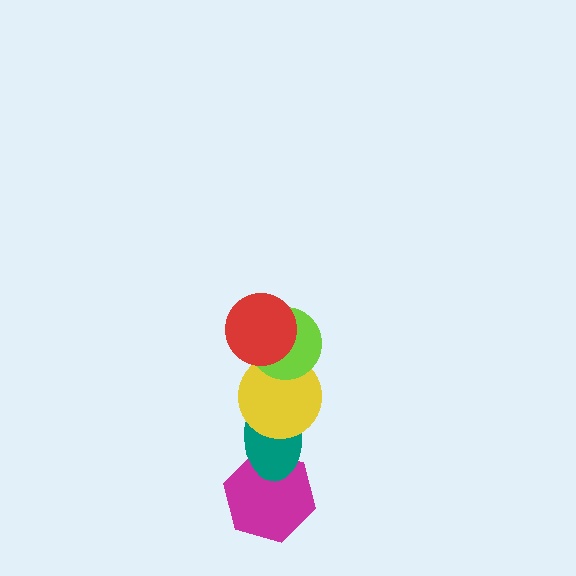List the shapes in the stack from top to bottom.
From top to bottom: the red circle, the lime circle, the yellow circle, the teal ellipse, the magenta hexagon.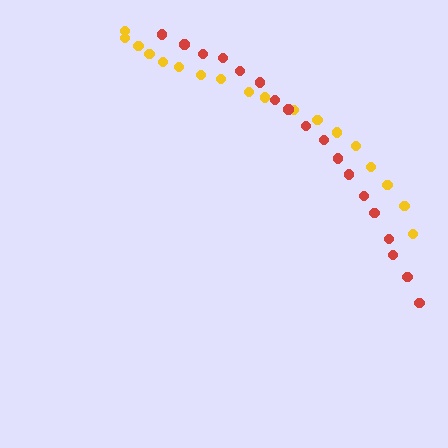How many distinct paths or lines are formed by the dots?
There are 2 distinct paths.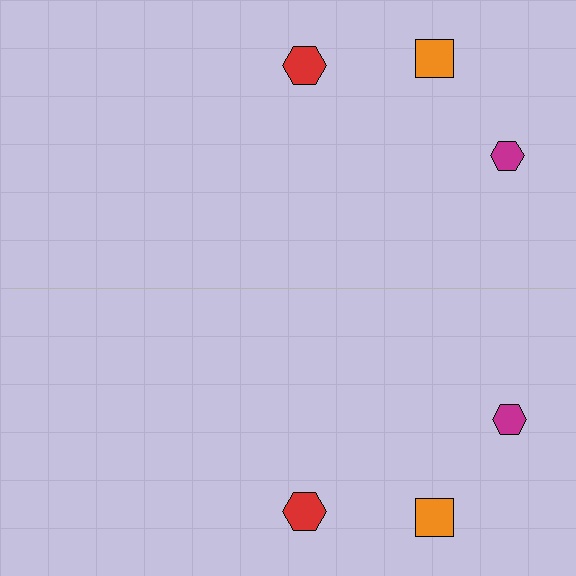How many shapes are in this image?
There are 6 shapes in this image.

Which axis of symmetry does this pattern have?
The pattern has a horizontal axis of symmetry running through the center of the image.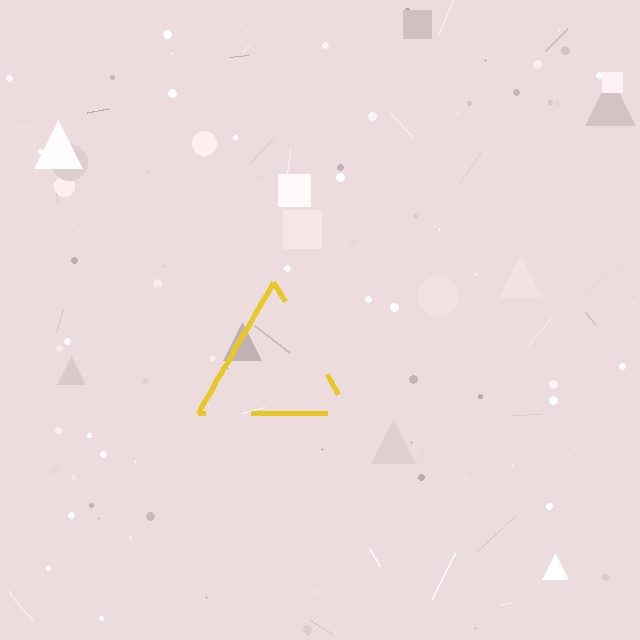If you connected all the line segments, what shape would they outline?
They would outline a triangle.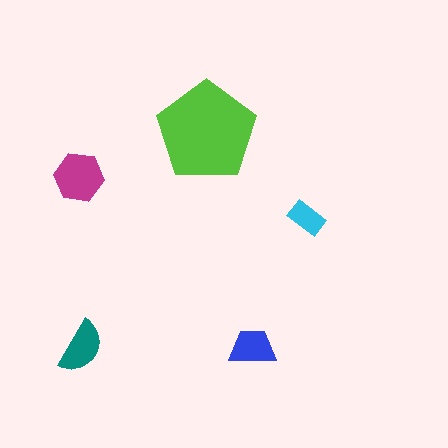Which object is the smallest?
The cyan rectangle.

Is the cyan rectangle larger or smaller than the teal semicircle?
Smaller.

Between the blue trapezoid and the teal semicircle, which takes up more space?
The teal semicircle.